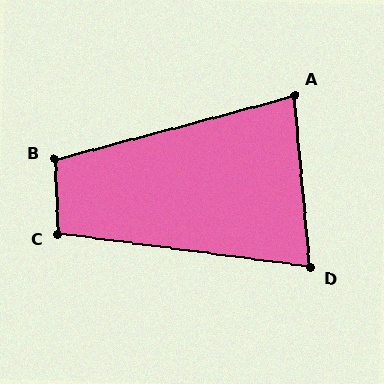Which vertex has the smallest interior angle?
D, at approximately 77 degrees.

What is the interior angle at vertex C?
Approximately 100 degrees (obtuse).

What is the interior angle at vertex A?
Approximately 80 degrees (acute).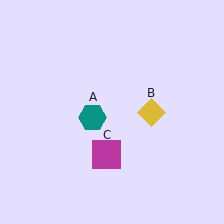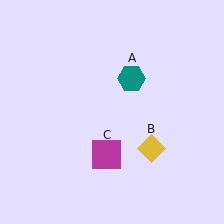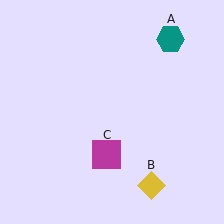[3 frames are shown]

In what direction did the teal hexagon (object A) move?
The teal hexagon (object A) moved up and to the right.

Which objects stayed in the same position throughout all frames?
Magenta square (object C) remained stationary.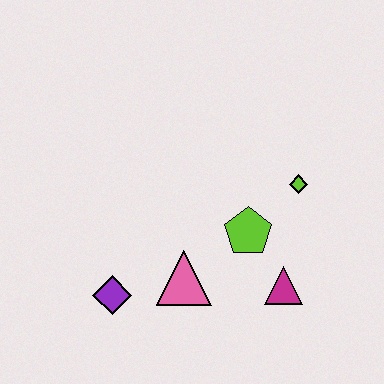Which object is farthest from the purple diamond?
The lime diamond is farthest from the purple diamond.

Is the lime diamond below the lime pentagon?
No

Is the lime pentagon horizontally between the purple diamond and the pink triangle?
No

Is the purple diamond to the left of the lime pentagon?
Yes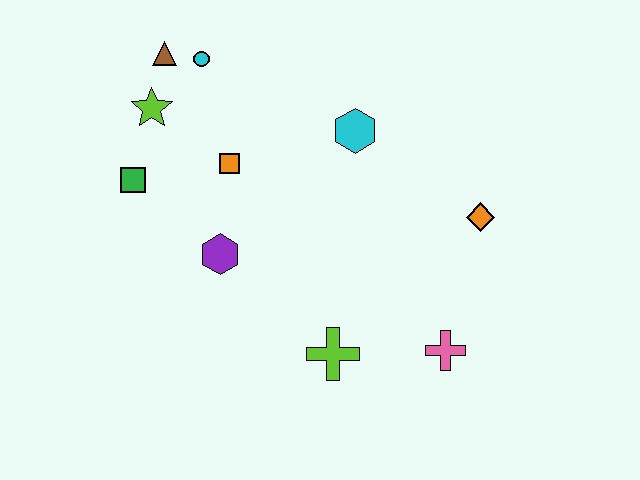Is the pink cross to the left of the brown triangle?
No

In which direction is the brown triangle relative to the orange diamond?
The brown triangle is to the left of the orange diamond.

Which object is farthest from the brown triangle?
The pink cross is farthest from the brown triangle.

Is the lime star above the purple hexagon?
Yes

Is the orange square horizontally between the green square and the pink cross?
Yes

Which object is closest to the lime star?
The brown triangle is closest to the lime star.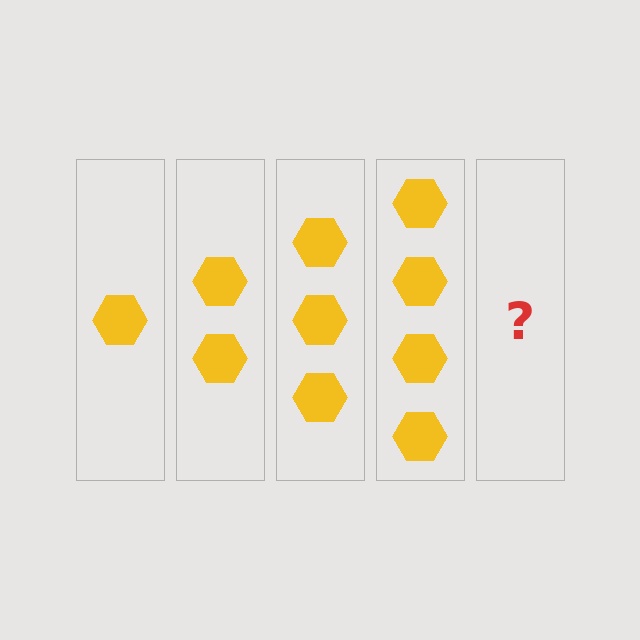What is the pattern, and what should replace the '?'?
The pattern is that each step adds one more hexagon. The '?' should be 5 hexagons.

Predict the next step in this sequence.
The next step is 5 hexagons.